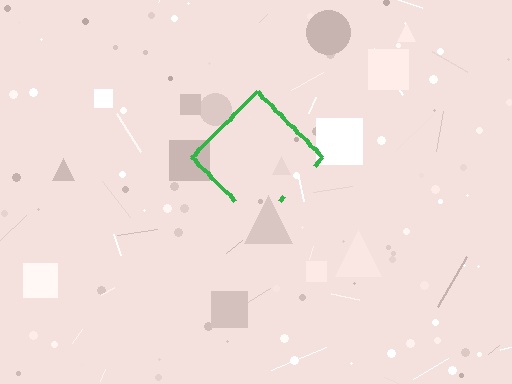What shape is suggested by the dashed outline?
The dashed outline suggests a diamond.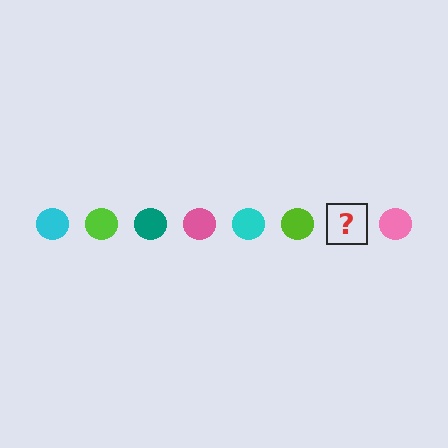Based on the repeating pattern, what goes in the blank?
The blank should be a teal circle.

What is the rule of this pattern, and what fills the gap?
The rule is that the pattern cycles through cyan, lime, teal, pink circles. The gap should be filled with a teal circle.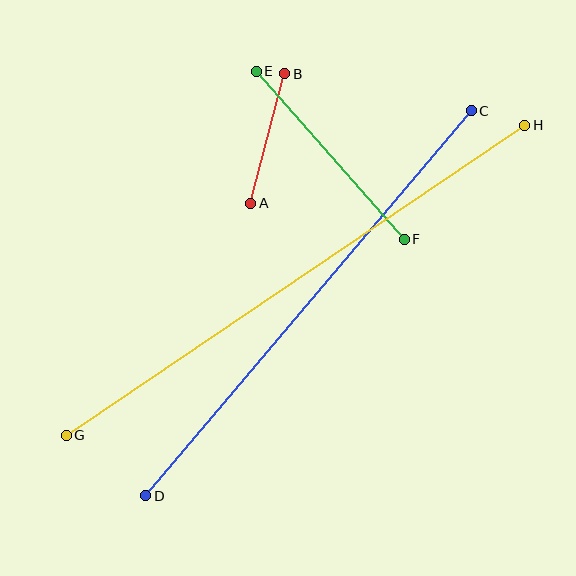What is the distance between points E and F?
The distance is approximately 224 pixels.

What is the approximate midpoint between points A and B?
The midpoint is at approximately (268, 139) pixels.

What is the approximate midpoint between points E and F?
The midpoint is at approximately (330, 155) pixels.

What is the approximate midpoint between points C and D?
The midpoint is at approximately (308, 303) pixels.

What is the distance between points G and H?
The distance is approximately 553 pixels.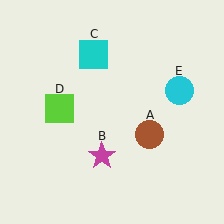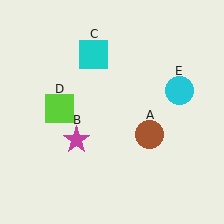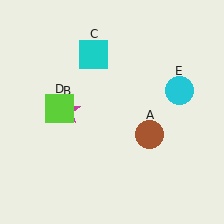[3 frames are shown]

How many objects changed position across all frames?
1 object changed position: magenta star (object B).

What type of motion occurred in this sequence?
The magenta star (object B) rotated clockwise around the center of the scene.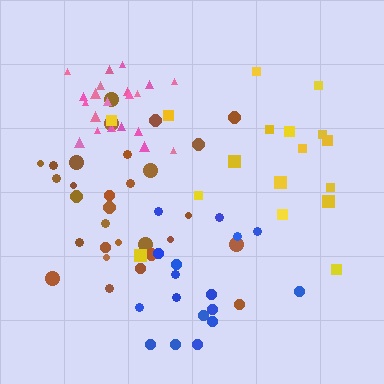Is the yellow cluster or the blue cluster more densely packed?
Blue.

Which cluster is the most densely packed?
Pink.